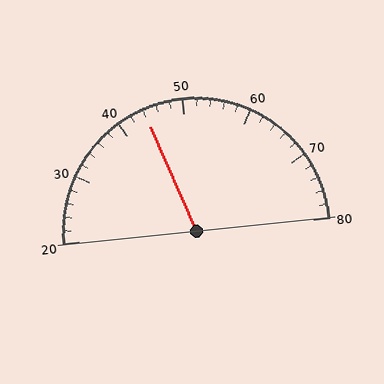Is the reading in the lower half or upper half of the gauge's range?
The reading is in the lower half of the range (20 to 80).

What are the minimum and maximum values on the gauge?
The gauge ranges from 20 to 80.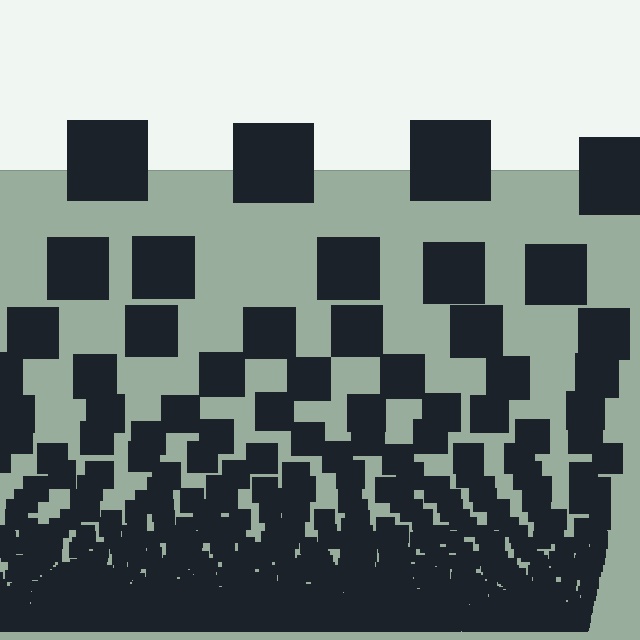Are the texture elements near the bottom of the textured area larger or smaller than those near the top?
Smaller. The gradient is inverted — elements near the bottom are smaller and denser.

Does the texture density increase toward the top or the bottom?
Density increases toward the bottom.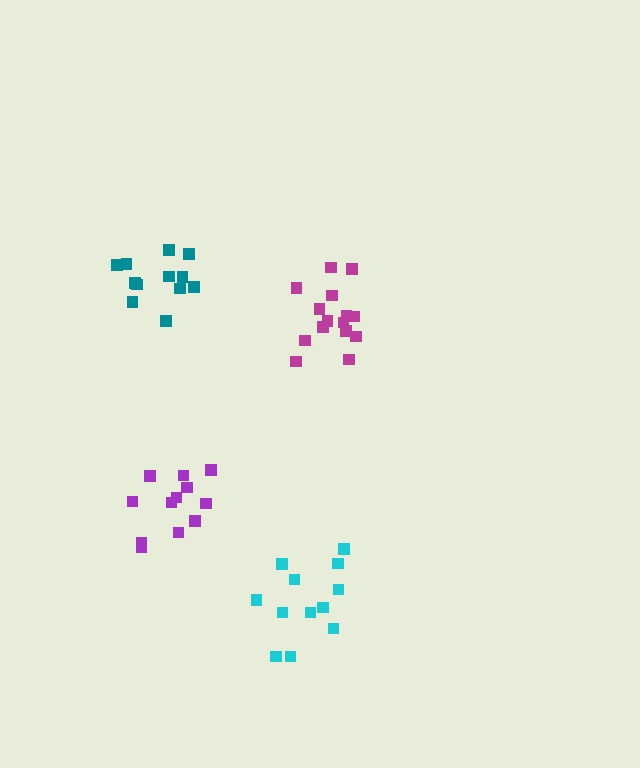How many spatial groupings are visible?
There are 4 spatial groupings.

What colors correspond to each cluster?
The clusters are colored: teal, purple, cyan, magenta.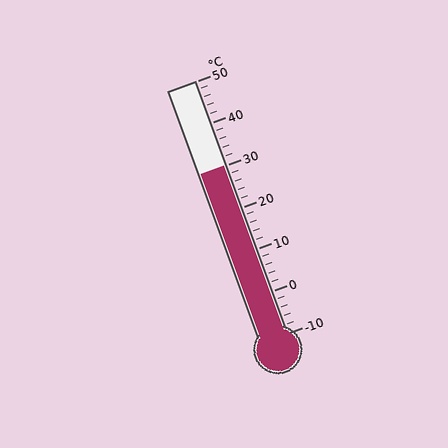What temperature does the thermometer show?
The thermometer shows approximately 30°C.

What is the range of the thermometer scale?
The thermometer scale ranges from -10°C to 50°C.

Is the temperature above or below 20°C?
The temperature is above 20°C.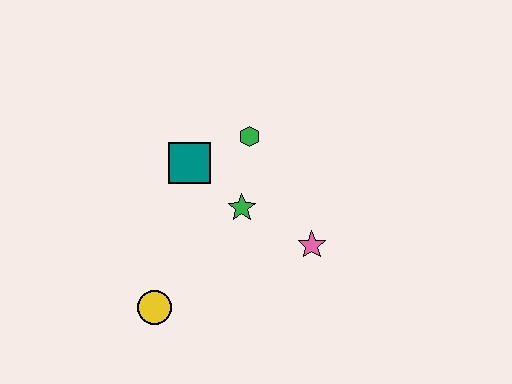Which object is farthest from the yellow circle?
The green hexagon is farthest from the yellow circle.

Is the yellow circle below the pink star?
Yes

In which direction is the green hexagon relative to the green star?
The green hexagon is above the green star.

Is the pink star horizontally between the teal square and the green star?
No